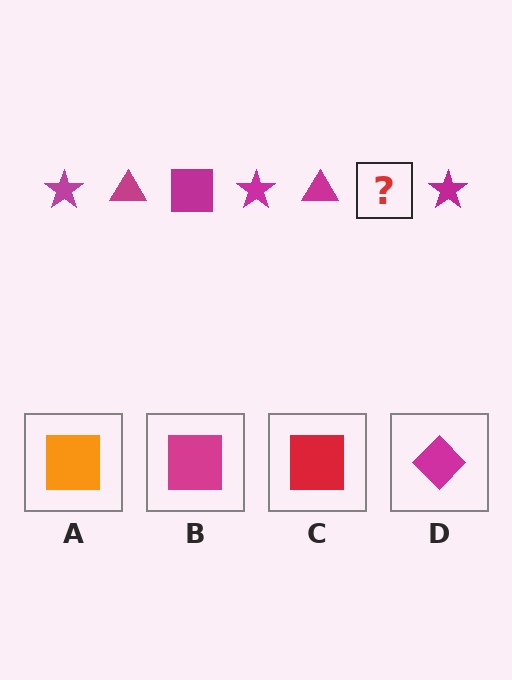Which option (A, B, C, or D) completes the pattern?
B.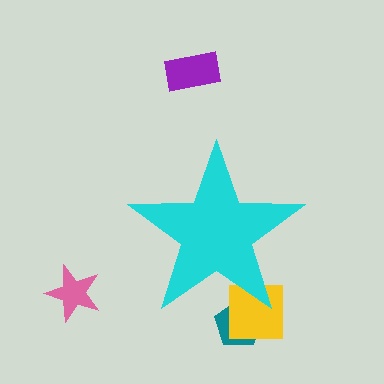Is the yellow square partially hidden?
Yes, the yellow square is partially hidden behind the cyan star.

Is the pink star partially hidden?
No, the pink star is fully visible.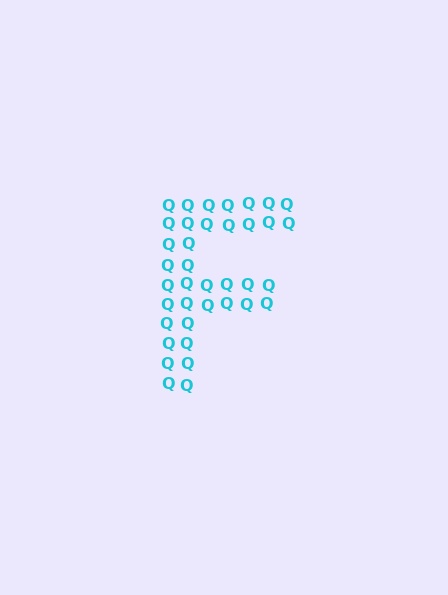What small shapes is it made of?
It is made of small letter Q's.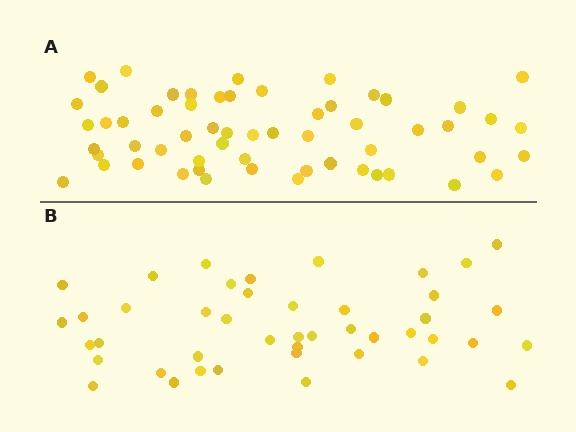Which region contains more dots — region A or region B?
Region A (the top region) has more dots.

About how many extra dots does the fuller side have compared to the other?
Region A has approximately 15 more dots than region B.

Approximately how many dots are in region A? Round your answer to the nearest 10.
About 60 dots. (The exact count is 58, which rounds to 60.)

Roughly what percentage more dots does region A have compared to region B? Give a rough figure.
About 30% more.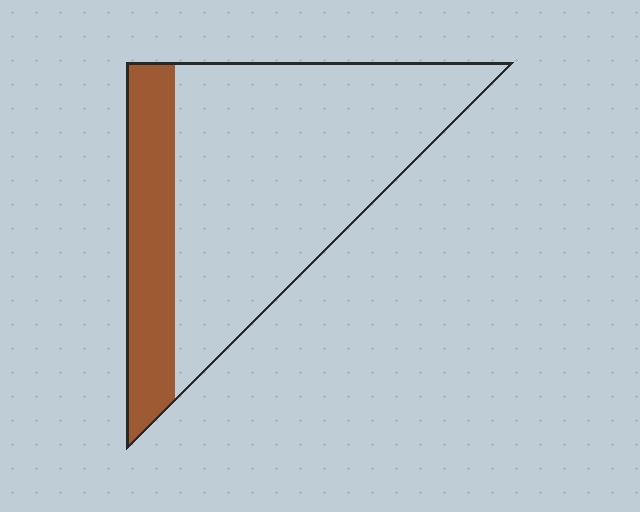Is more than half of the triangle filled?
No.